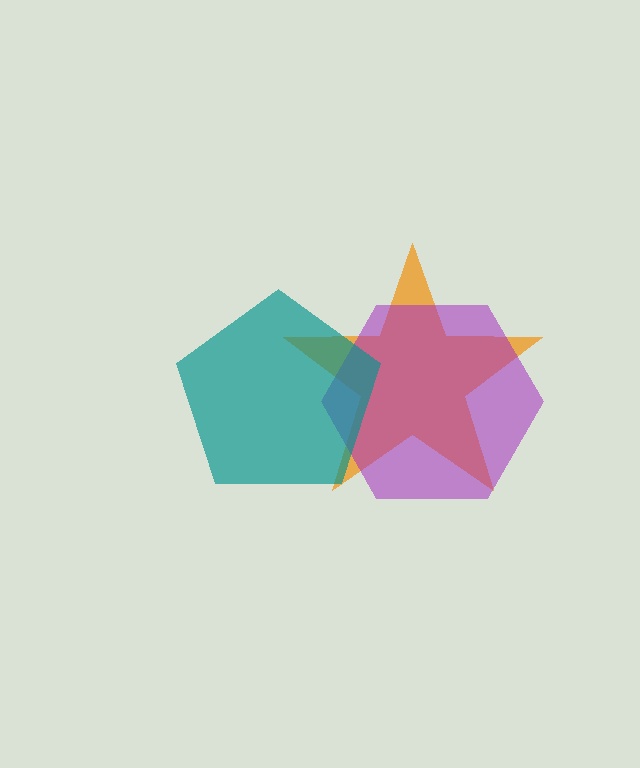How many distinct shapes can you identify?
There are 3 distinct shapes: an orange star, a purple hexagon, a teal pentagon.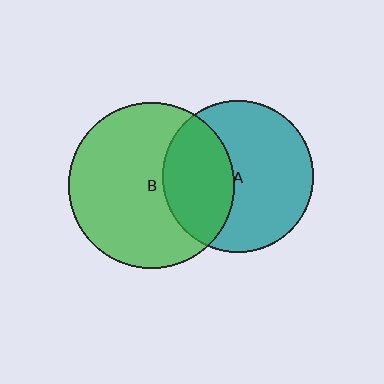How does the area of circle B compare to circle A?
Approximately 1.2 times.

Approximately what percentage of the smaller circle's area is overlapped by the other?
Approximately 35%.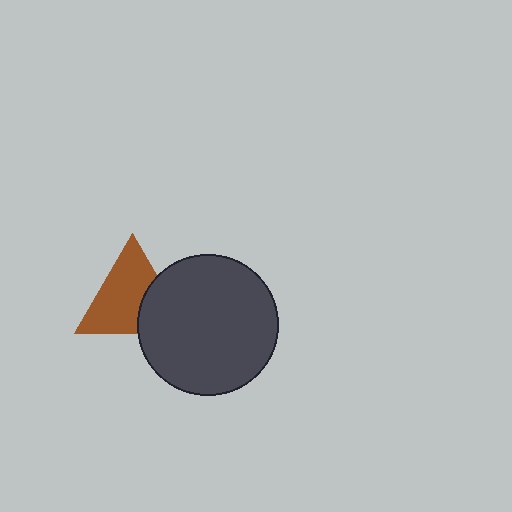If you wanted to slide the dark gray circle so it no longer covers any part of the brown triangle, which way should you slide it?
Slide it right — that is the most direct way to separate the two shapes.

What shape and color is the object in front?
The object in front is a dark gray circle.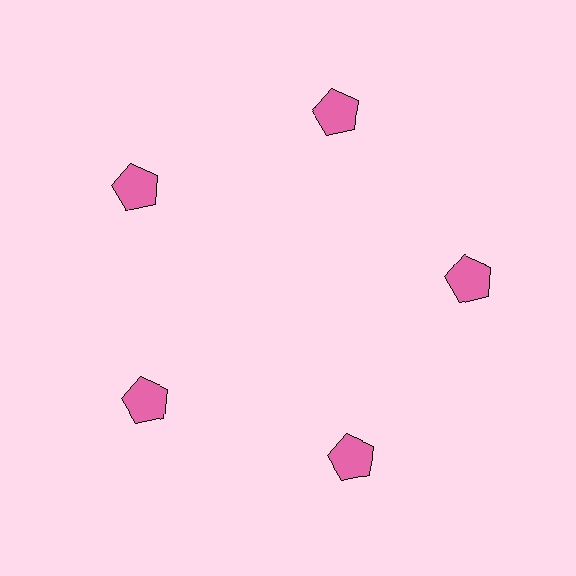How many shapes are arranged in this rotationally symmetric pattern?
There are 5 shapes, arranged in 5 groups of 1.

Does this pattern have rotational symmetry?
Yes, this pattern has 5-fold rotational symmetry. It looks the same after rotating 72 degrees around the center.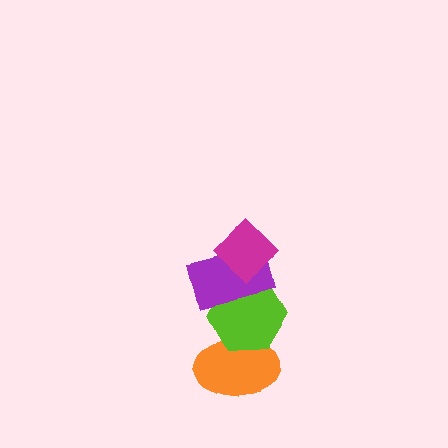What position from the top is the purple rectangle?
The purple rectangle is 2nd from the top.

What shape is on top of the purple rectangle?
The magenta diamond is on top of the purple rectangle.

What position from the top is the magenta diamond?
The magenta diamond is 1st from the top.